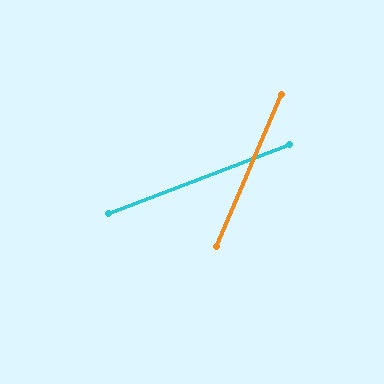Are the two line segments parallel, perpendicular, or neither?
Neither parallel nor perpendicular — they differ by about 46°.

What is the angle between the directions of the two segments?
Approximately 46 degrees.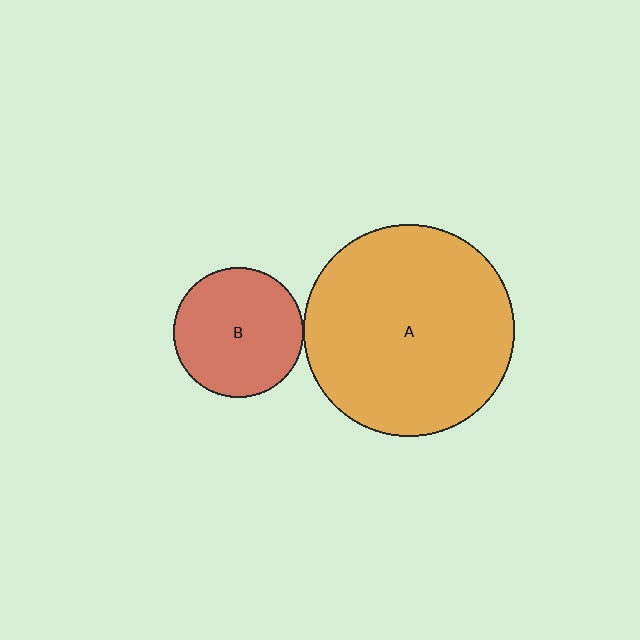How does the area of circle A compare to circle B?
Approximately 2.6 times.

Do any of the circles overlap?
No, none of the circles overlap.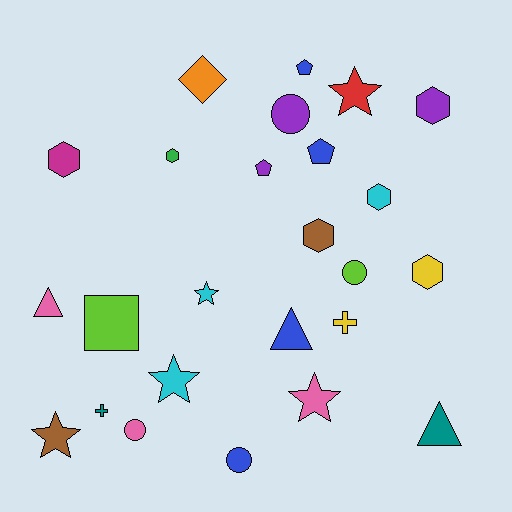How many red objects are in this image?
There is 1 red object.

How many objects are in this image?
There are 25 objects.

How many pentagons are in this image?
There are 3 pentagons.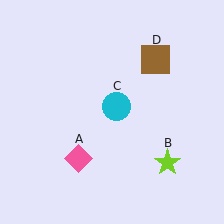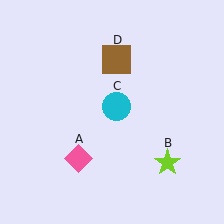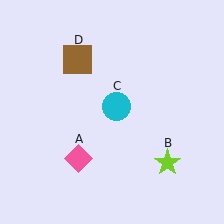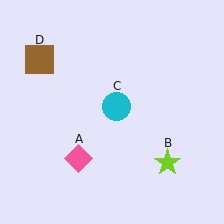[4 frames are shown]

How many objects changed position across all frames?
1 object changed position: brown square (object D).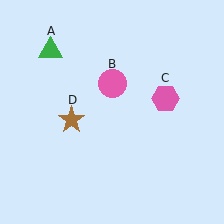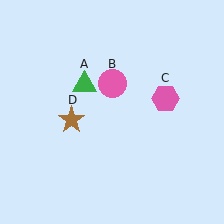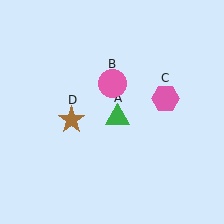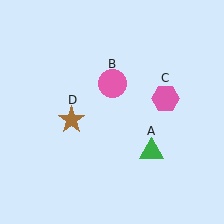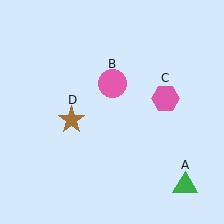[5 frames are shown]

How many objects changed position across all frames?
1 object changed position: green triangle (object A).